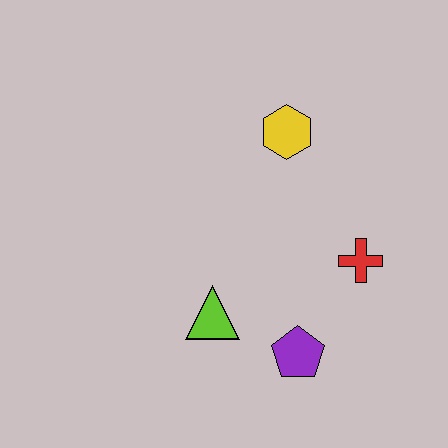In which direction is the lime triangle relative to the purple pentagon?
The lime triangle is to the left of the purple pentagon.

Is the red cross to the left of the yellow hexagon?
No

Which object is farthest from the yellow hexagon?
The purple pentagon is farthest from the yellow hexagon.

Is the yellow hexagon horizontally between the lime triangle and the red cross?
Yes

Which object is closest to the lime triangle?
The purple pentagon is closest to the lime triangle.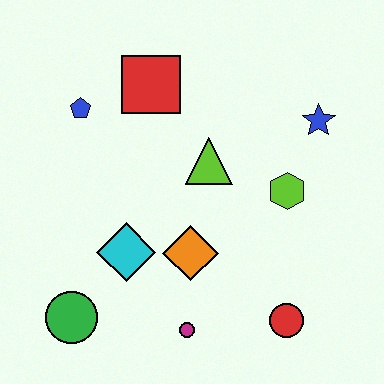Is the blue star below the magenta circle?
No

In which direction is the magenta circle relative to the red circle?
The magenta circle is to the left of the red circle.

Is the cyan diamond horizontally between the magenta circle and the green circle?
Yes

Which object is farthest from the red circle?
The blue pentagon is farthest from the red circle.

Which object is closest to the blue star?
The lime hexagon is closest to the blue star.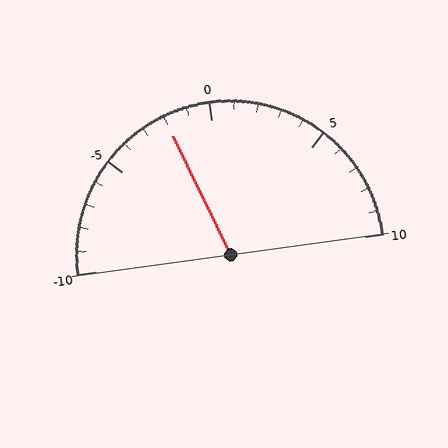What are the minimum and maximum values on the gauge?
The gauge ranges from -10 to 10.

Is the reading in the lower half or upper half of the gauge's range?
The reading is in the lower half of the range (-10 to 10).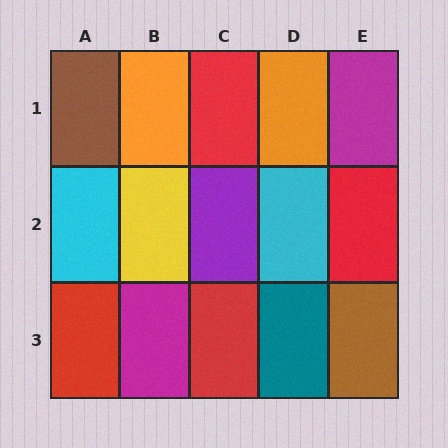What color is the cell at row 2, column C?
Purple.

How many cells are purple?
1 cell is purple.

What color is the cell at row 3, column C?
Red.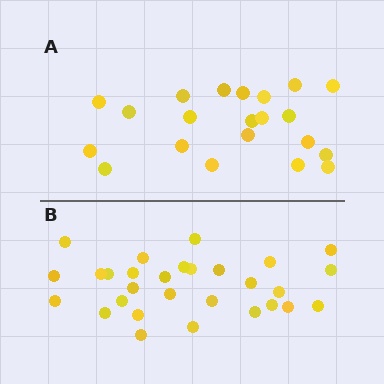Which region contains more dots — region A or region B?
Region B (the bottom region) has more dots.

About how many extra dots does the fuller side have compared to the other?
Region B has roughly 8 or so more dots than region A.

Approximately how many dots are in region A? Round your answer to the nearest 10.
About 20 dots. (The exact count is 21, which rounds to 20.)